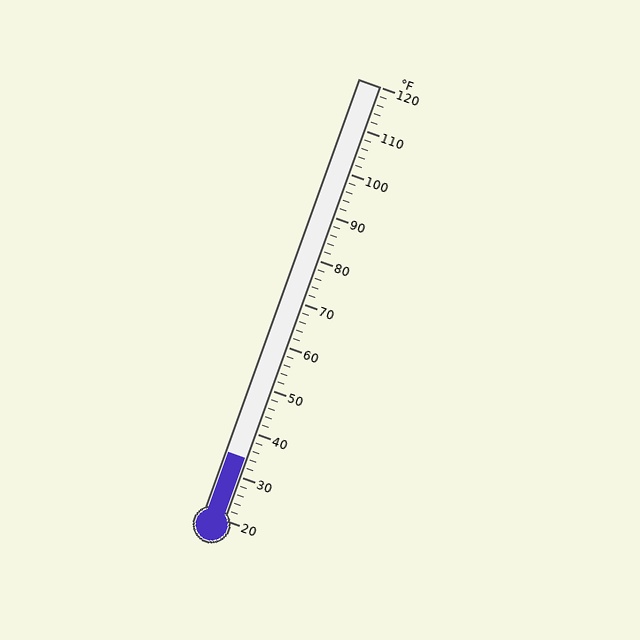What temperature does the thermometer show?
The thermometer shows approximately 34°F.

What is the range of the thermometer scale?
The thermometer scale ranges from 20°F to 120°F.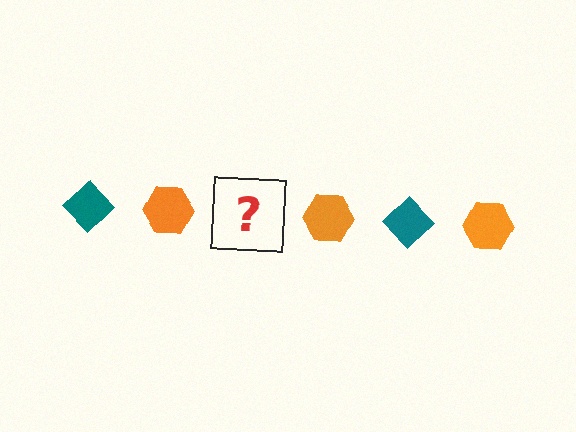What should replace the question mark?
The question mark should be replaced with a teal diamond.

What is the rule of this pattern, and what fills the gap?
The rule is that the pattern alternates between teal diamond and orange hexagon. The gap should be filled with a teal diamond.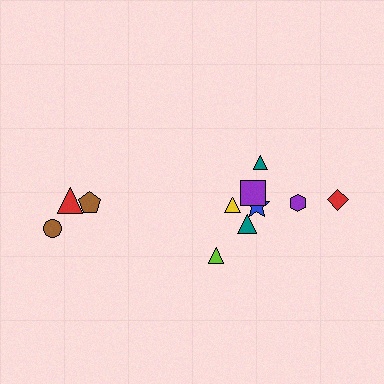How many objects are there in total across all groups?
There are 12 objects.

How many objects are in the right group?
There are 8 objects.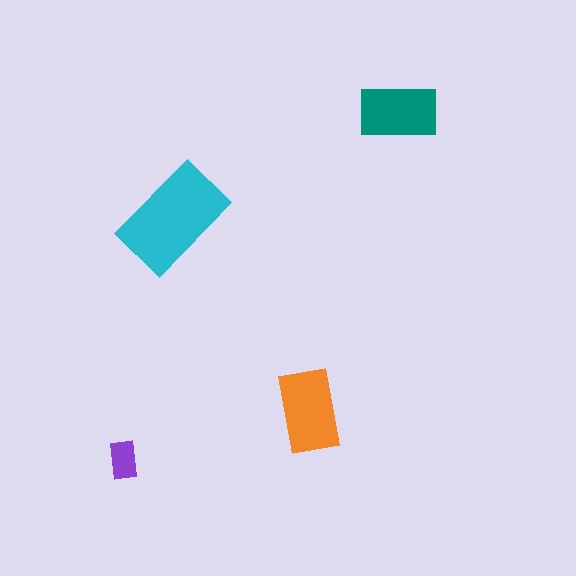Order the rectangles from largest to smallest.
the cyan one, the orange one, the teal one, the purple one.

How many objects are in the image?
There are 4 objects in the image.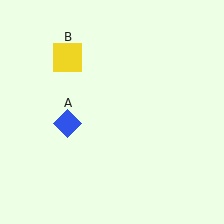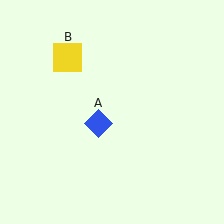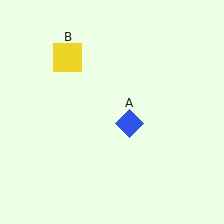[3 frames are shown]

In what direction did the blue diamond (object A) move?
The blue diamond (object A) moved right.